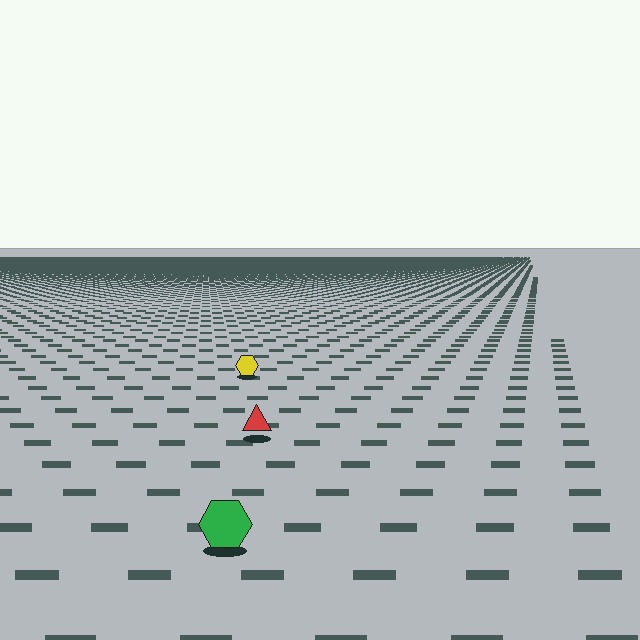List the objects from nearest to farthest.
From nearest to farthest: the green hexagon, the red triangle, the yellow hexagon.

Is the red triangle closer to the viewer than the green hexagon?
No. The green hexagon is closer — you can tell from the texture gradient: the ground texture is coarser near it.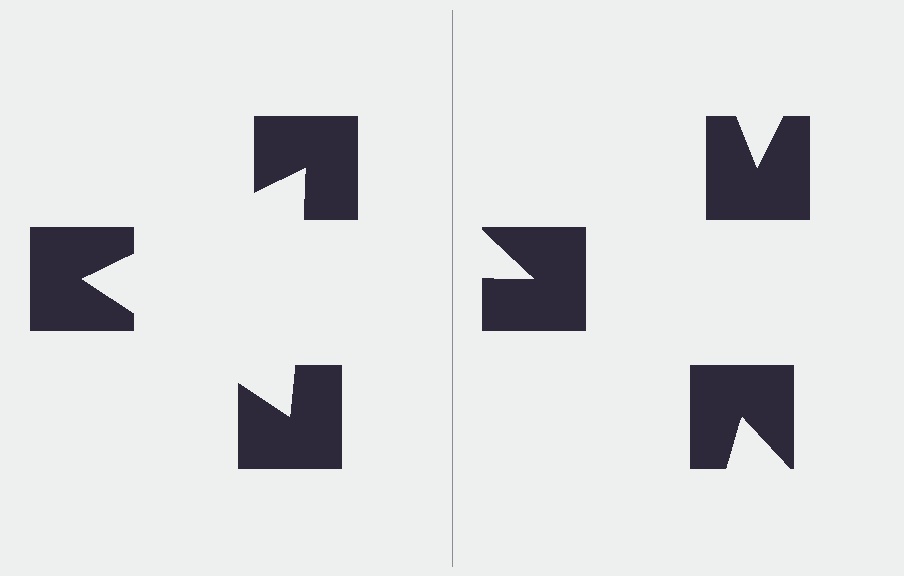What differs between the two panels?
The notched squares are positioned identically on both sides; only the wedge orientations differ. On the left they align to a triangle; on the right they are misaligned.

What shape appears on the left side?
An illusory triangle.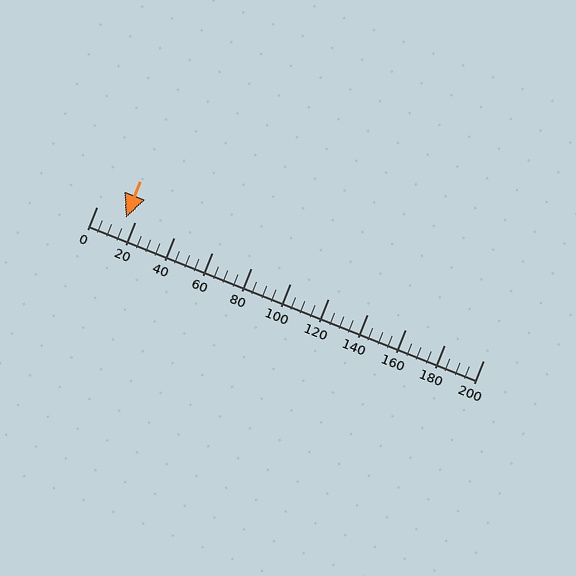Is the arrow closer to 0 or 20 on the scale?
The arrow is closer to 20.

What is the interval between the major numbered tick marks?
The major tick marks are spaced 20 units apart.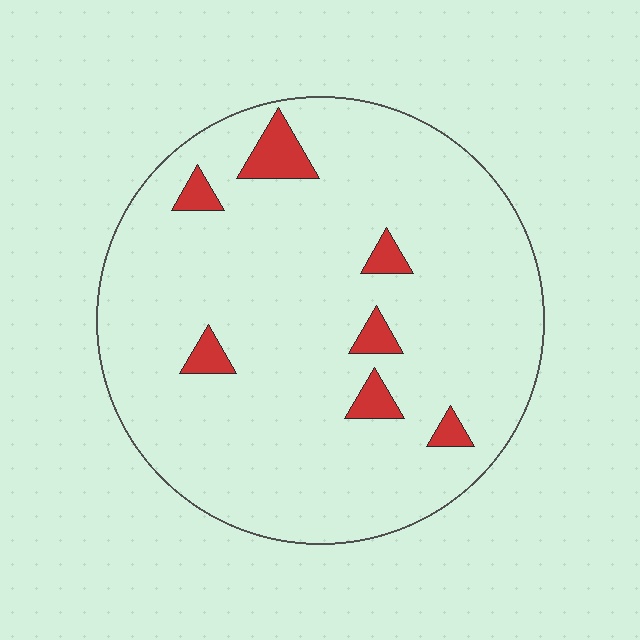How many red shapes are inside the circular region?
7.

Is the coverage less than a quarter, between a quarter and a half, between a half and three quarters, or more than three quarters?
Less than a quarter.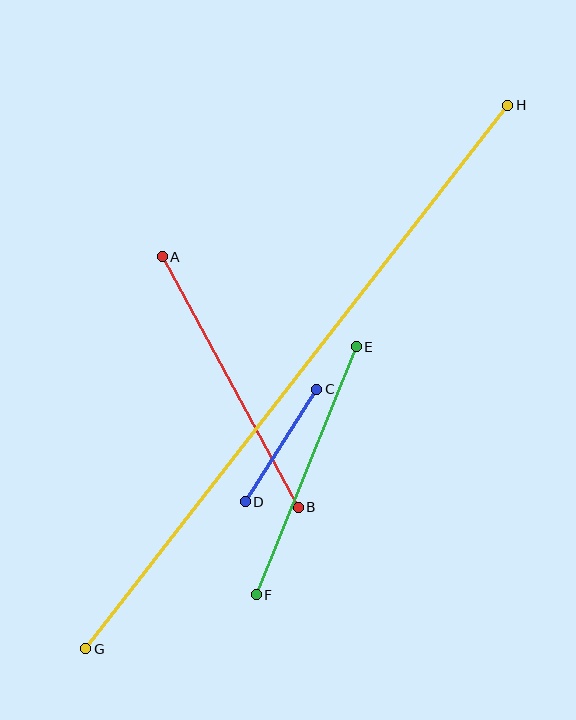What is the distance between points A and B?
The distance is approximately 285 pixels.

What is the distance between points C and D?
The distance is approximately 134 pixels.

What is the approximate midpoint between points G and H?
The midpoint is at approximately (297, 377) pixels.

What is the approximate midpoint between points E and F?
The midpoint is at approximately (306, 471) pixels.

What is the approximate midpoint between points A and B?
The midpoint is at approximately (230, 382) pixels.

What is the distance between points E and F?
The distance is approximately 267 pixels.